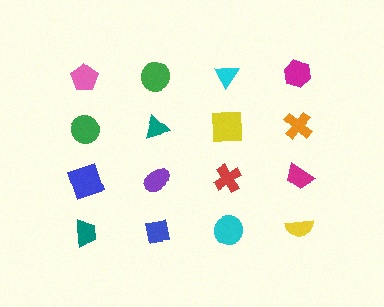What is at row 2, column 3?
A yellow square.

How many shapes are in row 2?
4 shapes.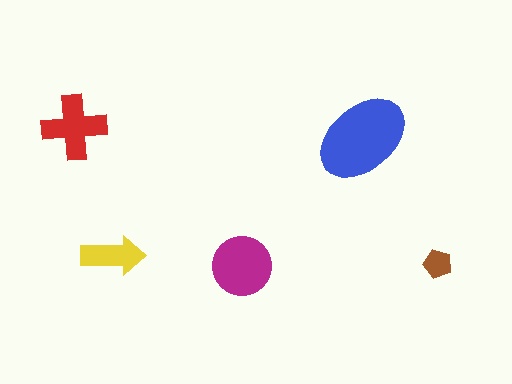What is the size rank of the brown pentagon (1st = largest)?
5th.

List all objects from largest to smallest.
The blue ellipse, the magenta circle, the red cross, the yellow arrow, the brown pentagon.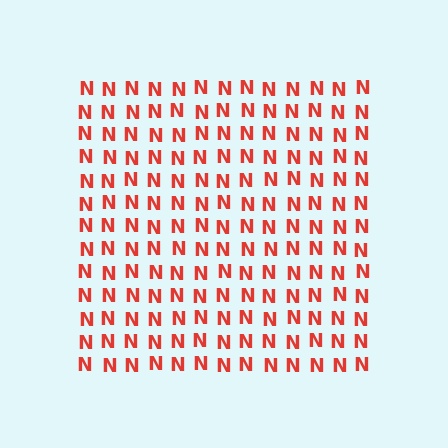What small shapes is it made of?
It is made of small letter N's.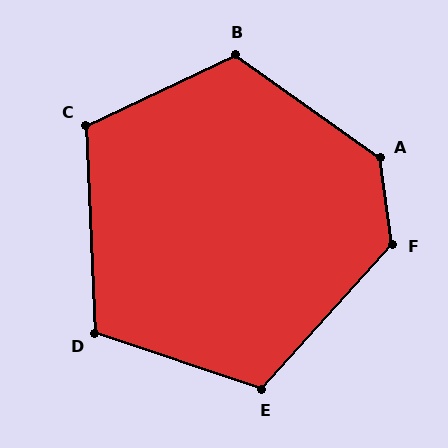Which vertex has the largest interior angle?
A, at approximately 134 degrees.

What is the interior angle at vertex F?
Approximately 130 degrees (obtuse).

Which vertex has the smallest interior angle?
D, at approximately 111 degrees.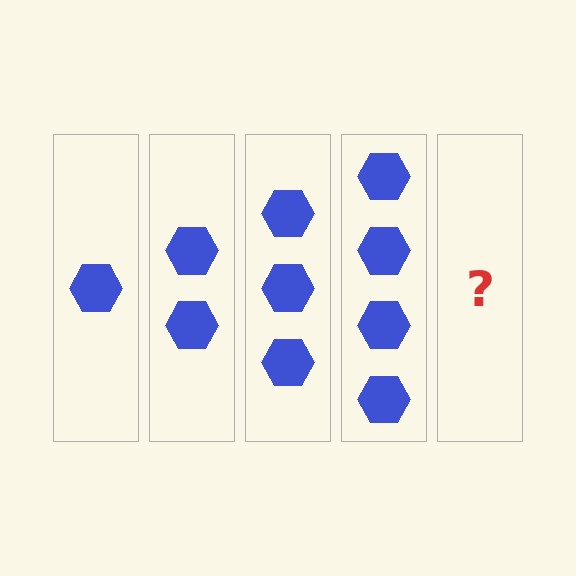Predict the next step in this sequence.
The next step is 5 hexagons.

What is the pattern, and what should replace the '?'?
The pattern is that each step adds one more hexagon. The '?' should be 5 hexagons.